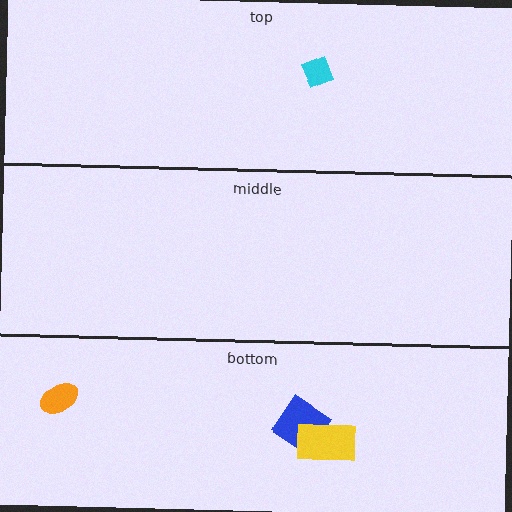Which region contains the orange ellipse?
The bottom region.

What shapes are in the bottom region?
The blue diamond, the yellow rectangle, the orange ellipse.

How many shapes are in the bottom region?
3.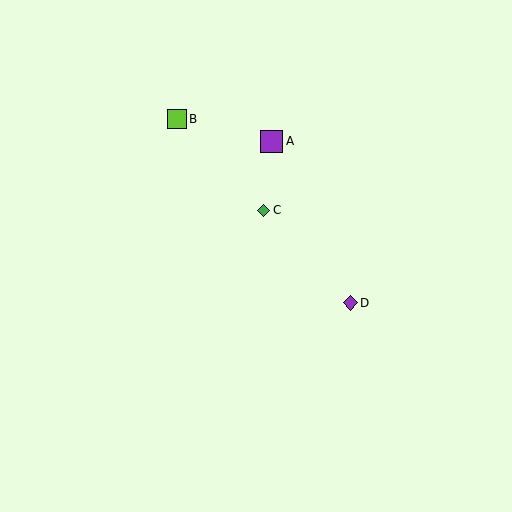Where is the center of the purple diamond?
The center of the purple diamond is at (350, 303).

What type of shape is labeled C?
Shape C is a green diamond.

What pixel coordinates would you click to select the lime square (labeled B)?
Click at (177, 119) to select the lime square B.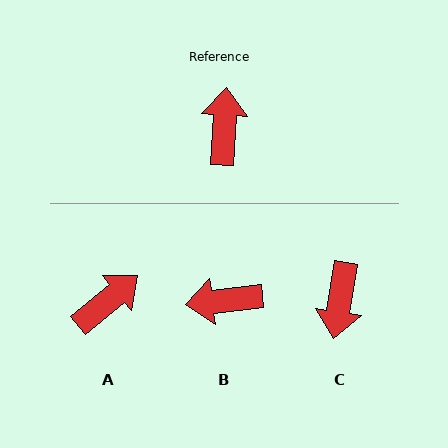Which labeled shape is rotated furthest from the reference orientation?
C, about 174 degrees away.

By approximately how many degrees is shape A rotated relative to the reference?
Approximately 47 degrees clockwise.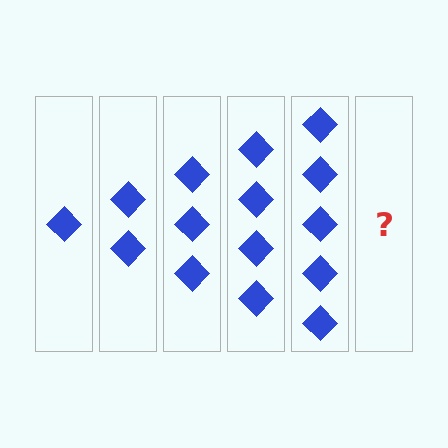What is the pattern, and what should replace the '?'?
The pattern is that each step adds one more diamond. The '?' should be 6 diamonds.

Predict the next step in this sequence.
The next step is 6 diamonds.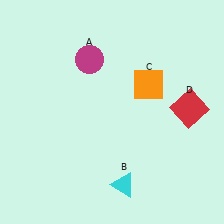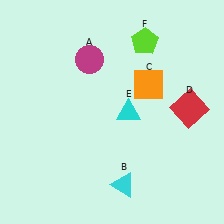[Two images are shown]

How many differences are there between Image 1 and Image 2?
There are 2 differences between the two images.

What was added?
A cyan triangle (E), a lime pentagon (F) were added in Image 2.